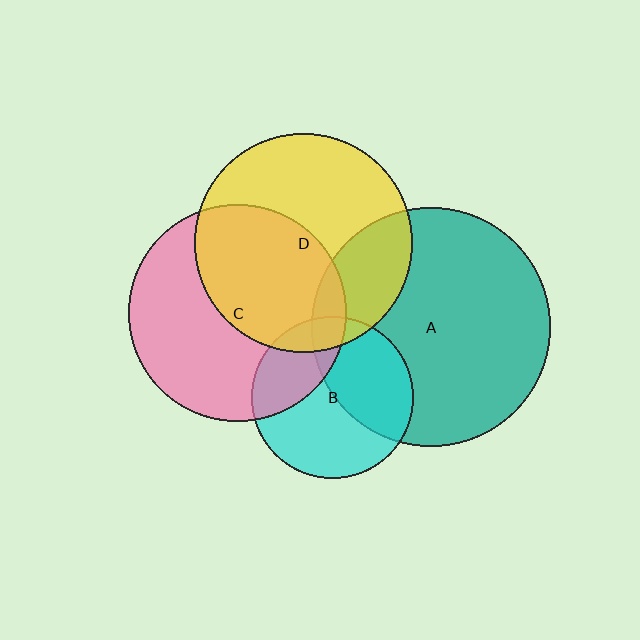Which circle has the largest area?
Circle A (teal).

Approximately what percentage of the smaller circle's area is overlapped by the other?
Approximately 45%.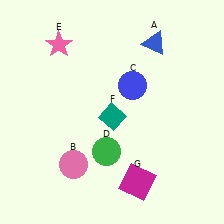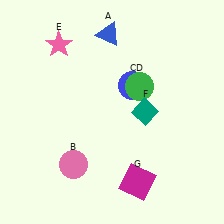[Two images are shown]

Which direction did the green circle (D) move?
The green circle (D) moved up.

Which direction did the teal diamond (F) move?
The teal diamond (F) moved right.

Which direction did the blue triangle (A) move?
The blue triangle (A) moved left.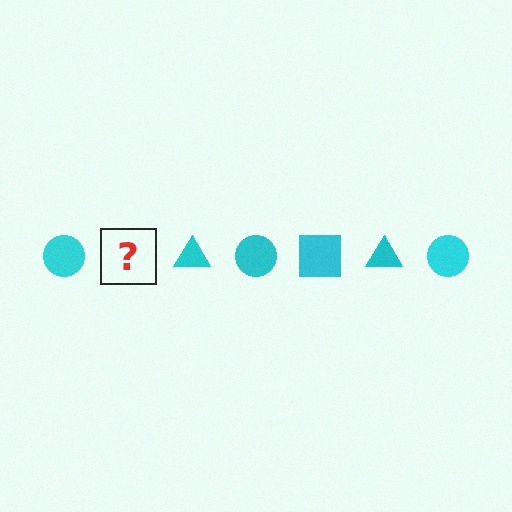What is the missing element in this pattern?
The missing element is a cyan square.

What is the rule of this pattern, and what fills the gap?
The rule is that the pattern cycles through circle, square, triangle shapes in cyan. The gap should be filled with a cyan square.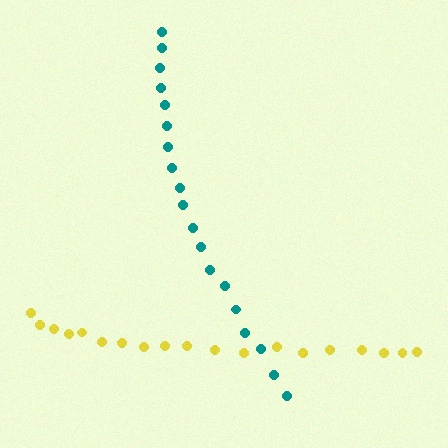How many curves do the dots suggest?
There are 2 distinct paths.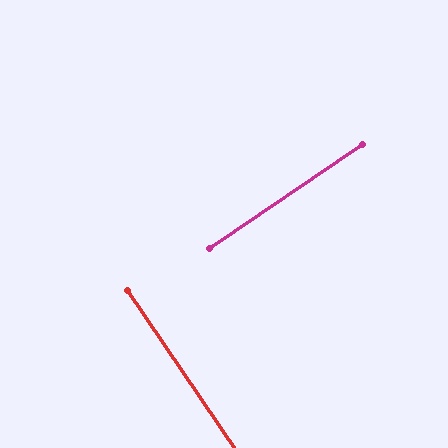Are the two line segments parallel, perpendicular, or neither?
Perpendicular — they meet at approximately 90°.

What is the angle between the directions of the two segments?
Approximately 90 degrees.